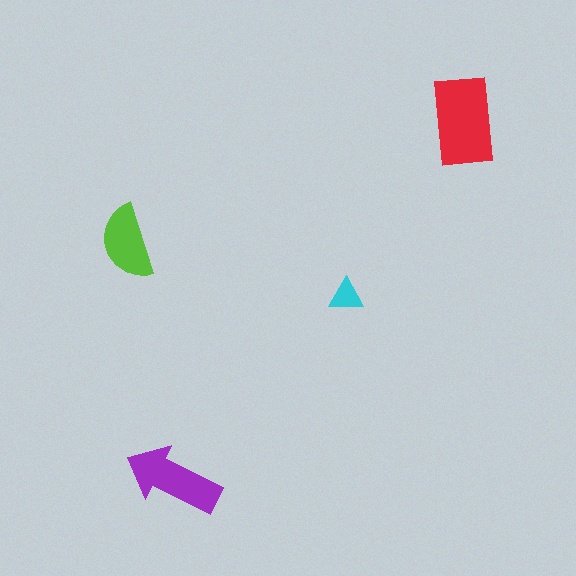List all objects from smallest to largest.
The cyan triangle, the lime semicircle, the purple arrow, the red rectangle.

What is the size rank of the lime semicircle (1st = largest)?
3rd.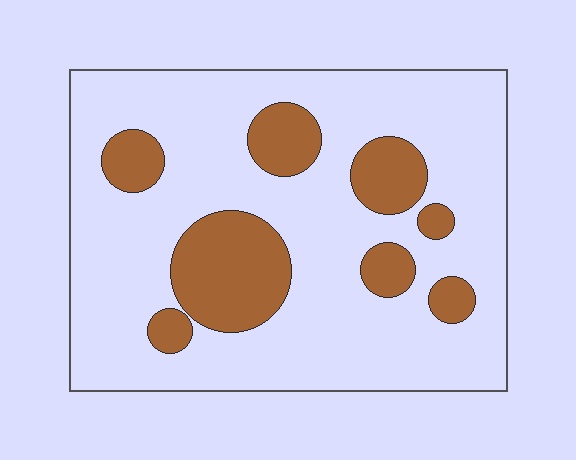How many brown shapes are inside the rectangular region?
8.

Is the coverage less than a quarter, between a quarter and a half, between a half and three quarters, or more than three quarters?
Less than a quarter.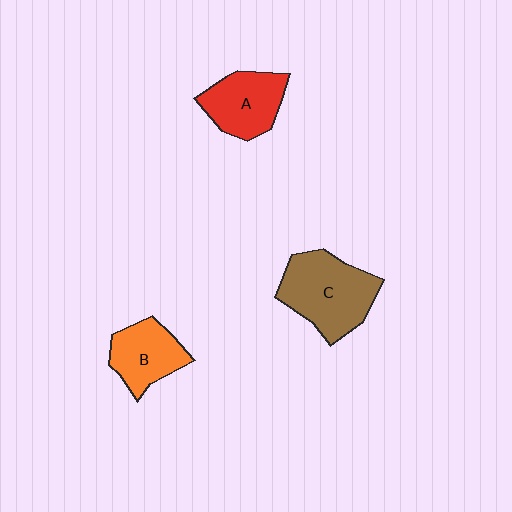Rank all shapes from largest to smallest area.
From largest to smallest: C (brown), A (red), B (orange).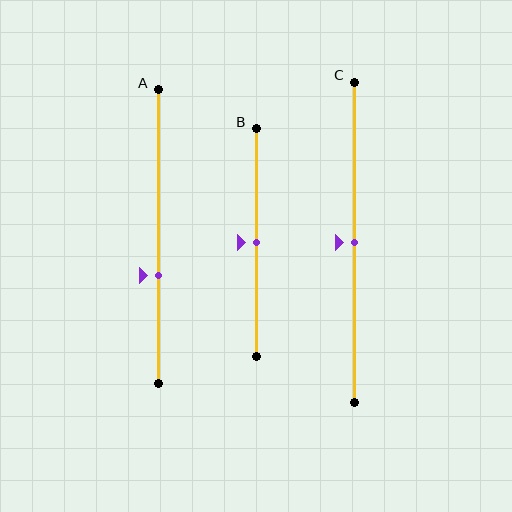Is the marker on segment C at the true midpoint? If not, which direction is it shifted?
Yes, the marker on segment C is at the true midpoint.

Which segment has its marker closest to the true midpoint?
Segment B has its marker closest to the true midpoint.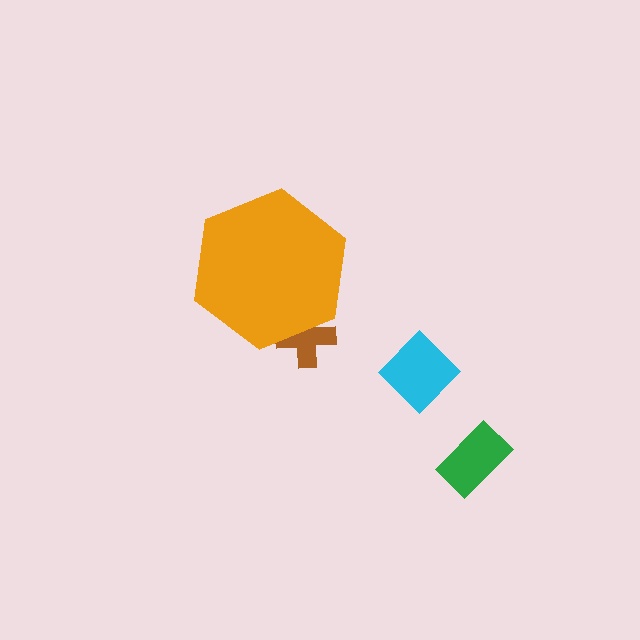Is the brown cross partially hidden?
Yes, the brown cross is partially hidden behind the orange hexagon.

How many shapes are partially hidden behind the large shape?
1 shape is partially hidden.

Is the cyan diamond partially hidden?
No, the cyan diamond is fully visible.